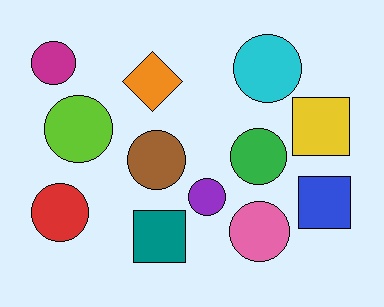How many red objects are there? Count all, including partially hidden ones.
There is 1 red object.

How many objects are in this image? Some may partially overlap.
There are 12 objects.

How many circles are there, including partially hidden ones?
There are 8 circles.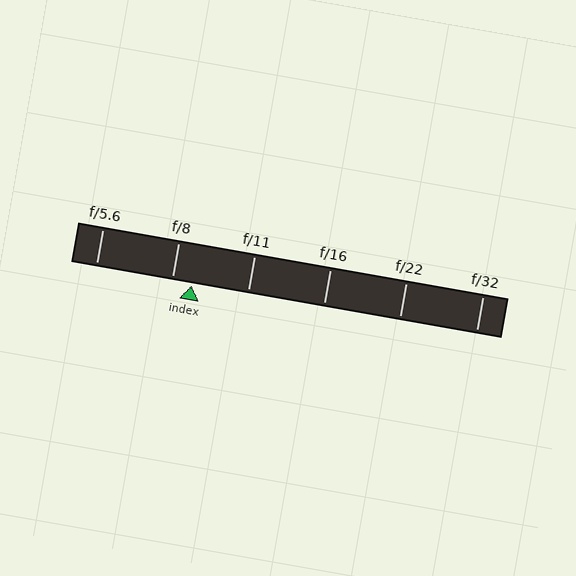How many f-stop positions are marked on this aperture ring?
There are 6 f-stop positions marked.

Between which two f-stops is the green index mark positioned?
The index mark is between f/8 and f/11.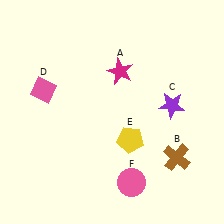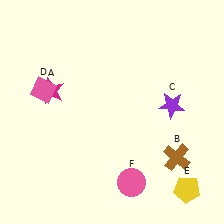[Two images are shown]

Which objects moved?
The objects that moved are: the magenta star (A), the yellow pentagon (E).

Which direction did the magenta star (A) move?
The magenta star (A) moved left.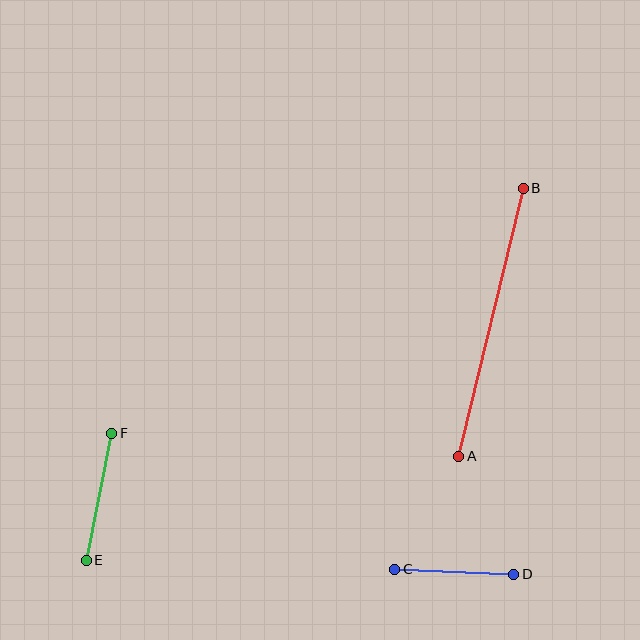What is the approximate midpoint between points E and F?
The midpoint is at approximately (99, 497) pixels.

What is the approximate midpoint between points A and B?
The midpoint is at approximately (491, 322) pixels.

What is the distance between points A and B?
The distance is approximately 276 pixels.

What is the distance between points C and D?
The distance is approximately 119 pixels.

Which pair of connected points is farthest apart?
Points A and B are farthest apart.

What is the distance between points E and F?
The distance is approximately 129 pixels.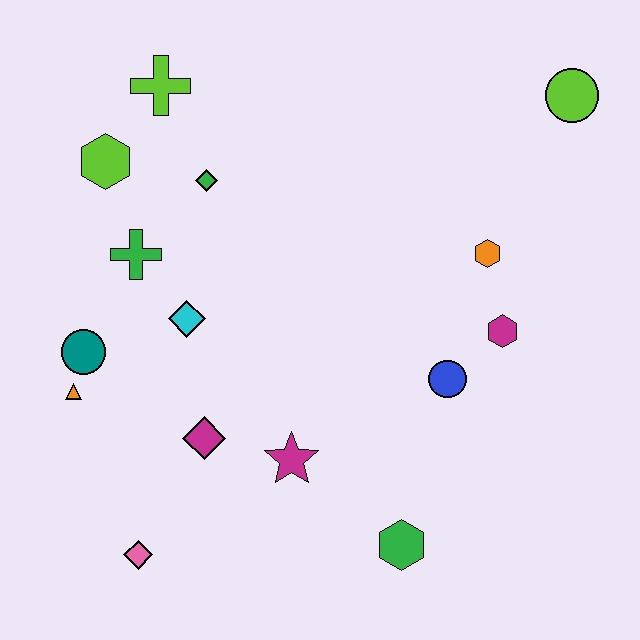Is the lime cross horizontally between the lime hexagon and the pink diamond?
No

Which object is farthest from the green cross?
The lime circle is farthest from the green cross.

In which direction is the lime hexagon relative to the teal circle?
The lime hexagon is above the teal circle.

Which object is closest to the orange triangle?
The teal circle is closest to the orange triangle.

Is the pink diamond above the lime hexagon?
No